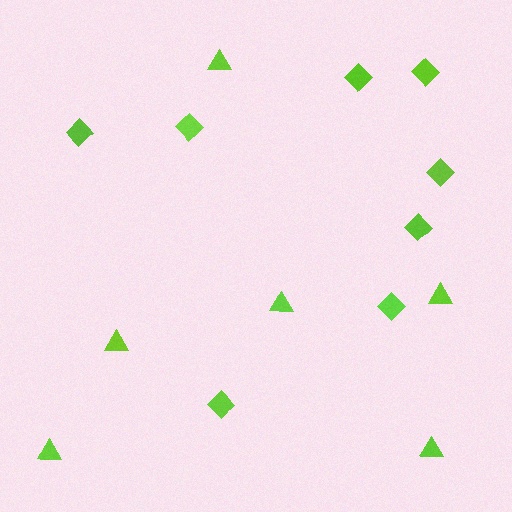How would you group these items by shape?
There are 2 groups: one group of triangles (6) and one group of diamonds (8).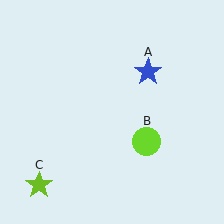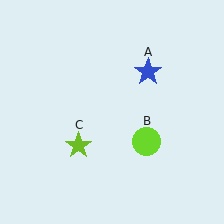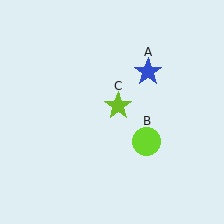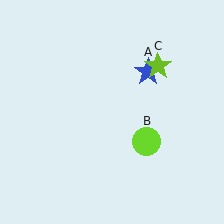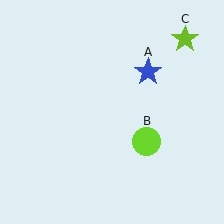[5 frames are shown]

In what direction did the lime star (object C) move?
The lime star (object C) moved up and to the right.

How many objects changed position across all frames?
1 object changed position: lime star (object C).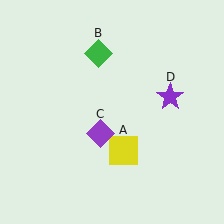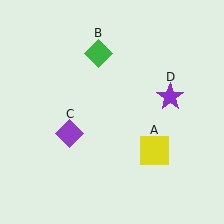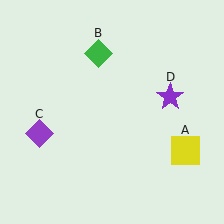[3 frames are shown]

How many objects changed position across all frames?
2 objects changed position: yellow square (object A), purple diamond (object C).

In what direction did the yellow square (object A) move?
The yellow square (object A) moved right.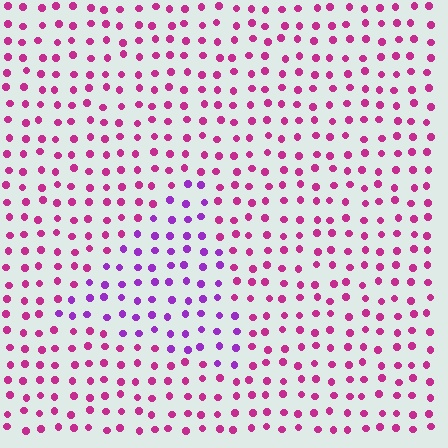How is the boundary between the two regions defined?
The boundary is defined purely by a slight shift in hue (about 38 degrees). Spacing, size, and orientation are identical on both sides.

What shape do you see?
I see a triangle.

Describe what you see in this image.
The image is filled with small magenta elements in a uniform arrangement. A triangle-shaped region is visible where the elements are tinted to a slightly different hue, forming a subtle color boundary.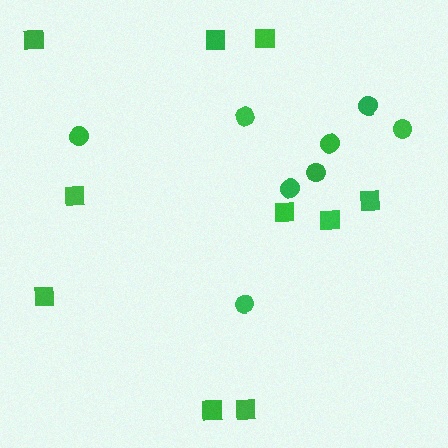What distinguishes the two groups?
There are 2 groups: one group of circles (8) and one group of squares (10).